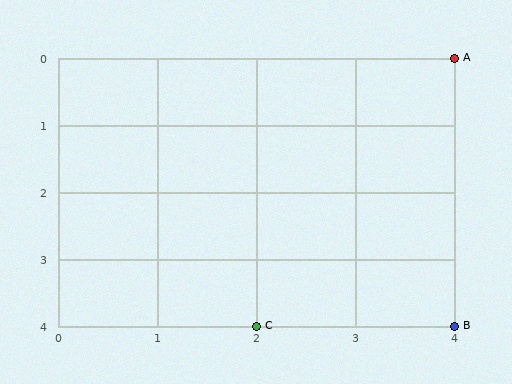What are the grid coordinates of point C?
Point C is at grid coordinates (2, 4).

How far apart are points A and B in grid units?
Points A and B are 4 rows apart.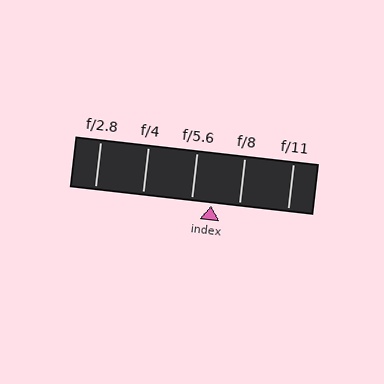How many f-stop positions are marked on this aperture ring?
There are 5 f-stop positions marked.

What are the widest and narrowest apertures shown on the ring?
The widest aperture shown is f/2.8 and the narrowest is f/11.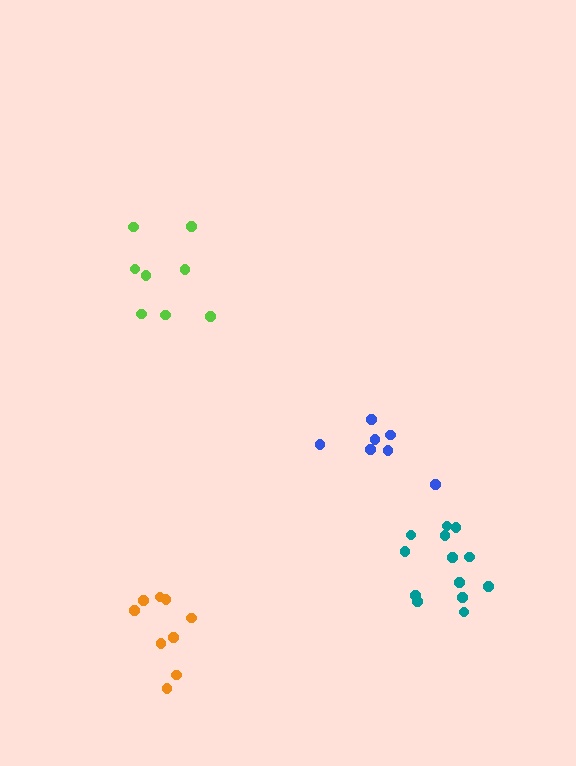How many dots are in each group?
Group 1: 13 dots, Group 2: 7 dots, Group 3: 8 dots, Group 4: 9 dots (37 total).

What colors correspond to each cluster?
The clusters are colored: teal, blue, lime, orange.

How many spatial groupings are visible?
There are 4 spatial groupings.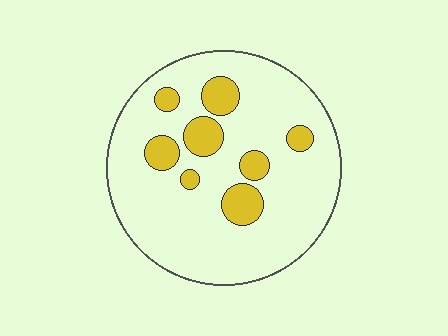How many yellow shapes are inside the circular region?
8.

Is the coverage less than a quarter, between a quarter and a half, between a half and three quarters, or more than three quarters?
Less than a quarter.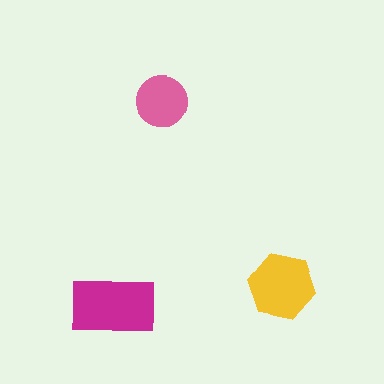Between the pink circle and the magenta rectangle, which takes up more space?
The magenta rectangle.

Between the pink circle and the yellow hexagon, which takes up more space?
The yellow hexagon.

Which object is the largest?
The magenta rectangle.